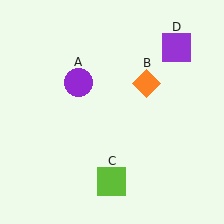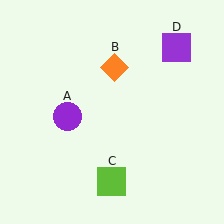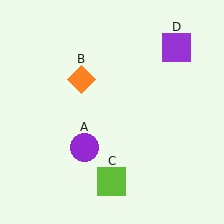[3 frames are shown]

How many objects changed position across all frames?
2 objects changed position: purple circle (object A), orange diamond (object B).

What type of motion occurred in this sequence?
The purple circle (object A), orange diamond (object B) rotated counterclockwise around the center of the scene.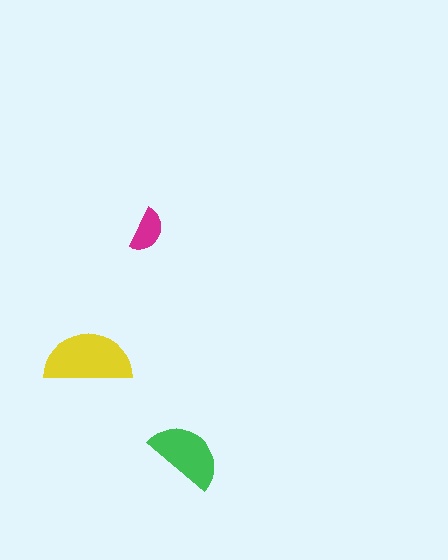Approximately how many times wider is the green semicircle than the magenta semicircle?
About 1.5 times wider.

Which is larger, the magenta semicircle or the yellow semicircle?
The yellow one.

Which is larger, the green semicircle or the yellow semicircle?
The yellow one.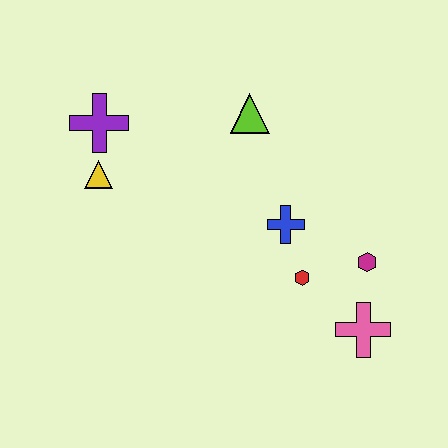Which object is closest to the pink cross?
The magenta hexagon is closest to the pink cross.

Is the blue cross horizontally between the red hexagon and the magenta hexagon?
No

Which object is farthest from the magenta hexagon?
The purple cross is farthest from the magenta hexagon.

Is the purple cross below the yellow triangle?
No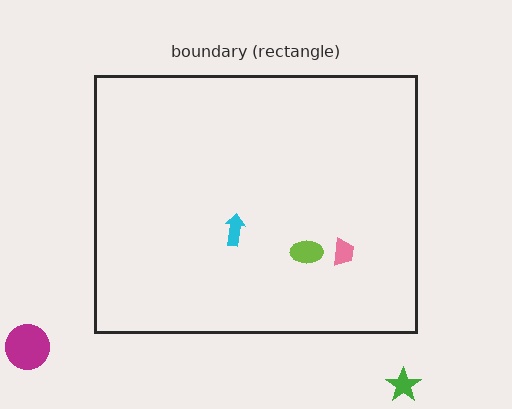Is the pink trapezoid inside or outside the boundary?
Inside.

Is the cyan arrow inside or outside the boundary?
Inside.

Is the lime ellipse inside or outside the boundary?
Inside.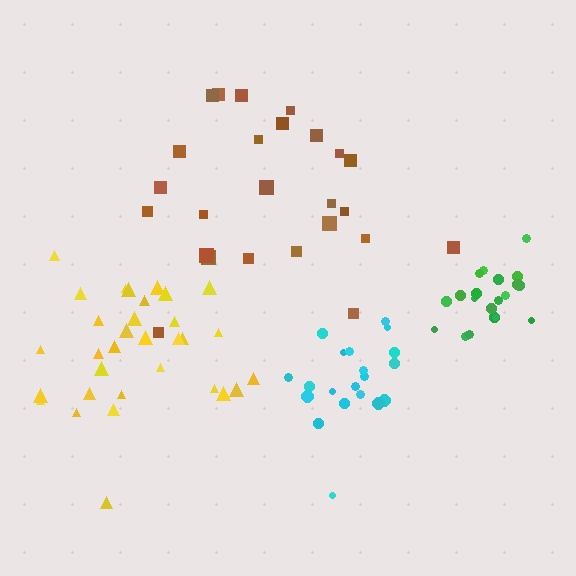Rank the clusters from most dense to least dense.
green, cyan, yellow, brown.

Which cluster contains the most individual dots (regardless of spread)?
Yellow (32).